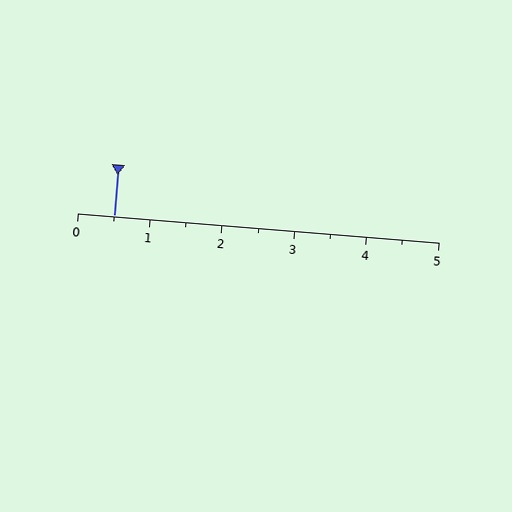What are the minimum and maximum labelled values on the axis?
The axis runs from 0 to 5.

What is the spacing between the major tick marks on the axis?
The major ticks are spaced 1 apart.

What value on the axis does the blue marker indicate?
The marker indicates approximately 0.5.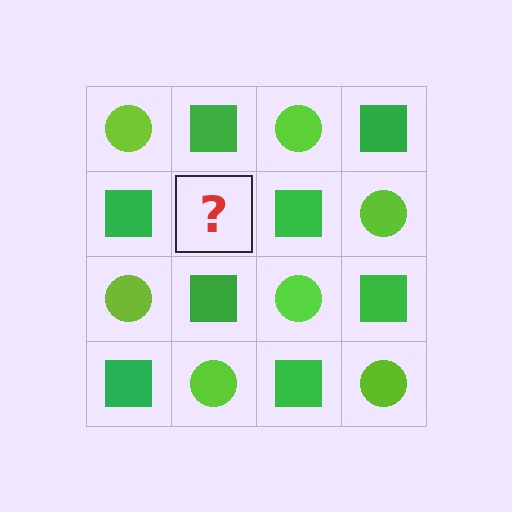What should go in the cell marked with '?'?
The missing cell should contain a lime circle.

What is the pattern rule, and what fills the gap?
The rule is that it alternates lime circle and green square in a checkerboard pattern. The gap should be filled with a lime circle.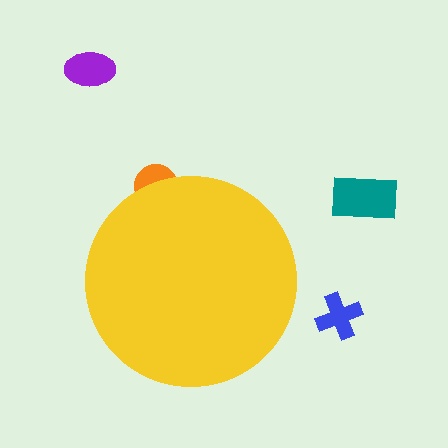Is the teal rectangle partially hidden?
No, the teal rectangle is fully visible.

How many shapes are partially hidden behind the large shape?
1 shape is partially hidden.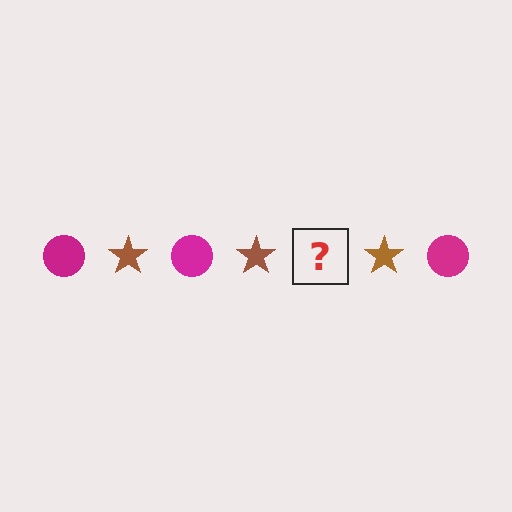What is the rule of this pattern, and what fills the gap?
The rule is that the pattern alternates between magenta circle and brown star. The gap should be filled with a magenta circle.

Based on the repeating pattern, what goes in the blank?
The blank should be a magenta circle.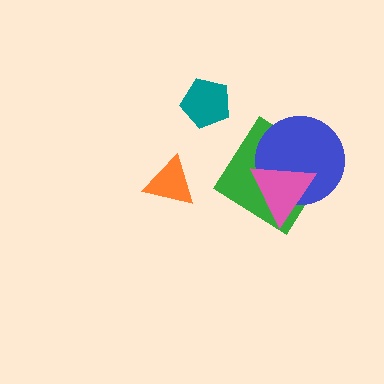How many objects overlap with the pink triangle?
2 objects overlap with the pink triangle.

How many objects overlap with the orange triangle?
0 objects overlap with the orange triangle.